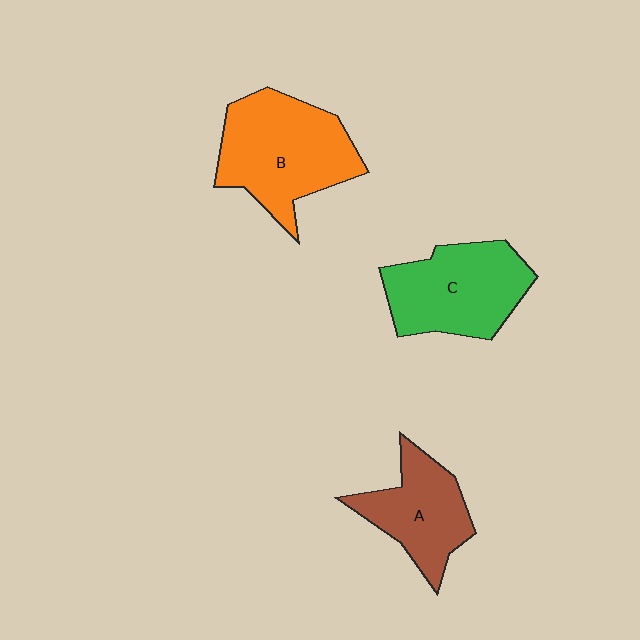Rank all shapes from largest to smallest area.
From largest to smallest: B (orange), C (green), A (brown).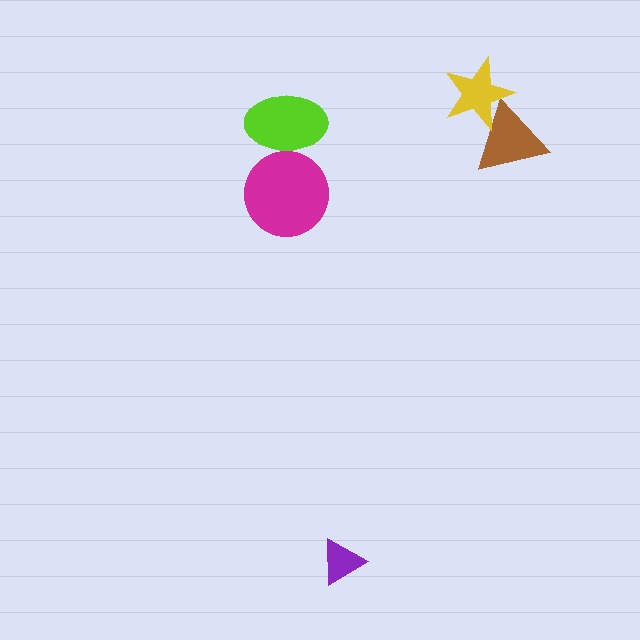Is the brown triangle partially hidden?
Yes, it is partially covered by another shape.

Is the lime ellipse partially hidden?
Yes, it is partially covered by another shape.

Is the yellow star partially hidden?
No, no other shape covers it.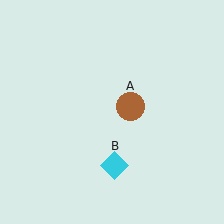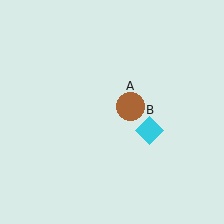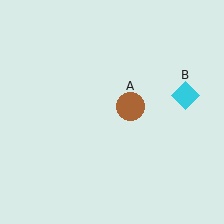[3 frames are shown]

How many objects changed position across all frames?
1 object changed position: cyan diamond (object B).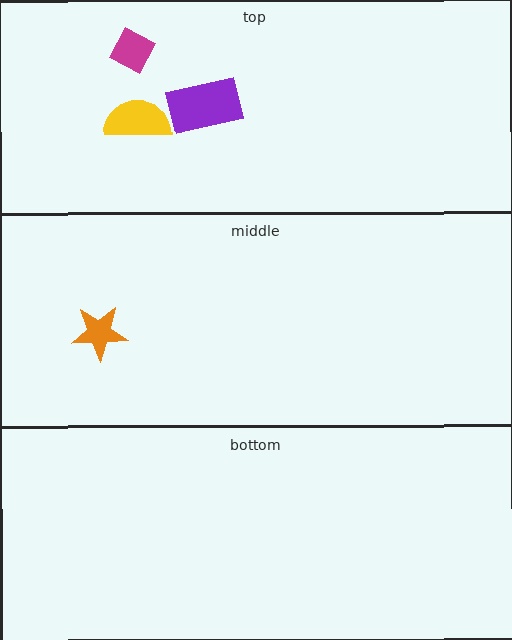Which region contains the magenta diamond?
The top region.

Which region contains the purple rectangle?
The top region.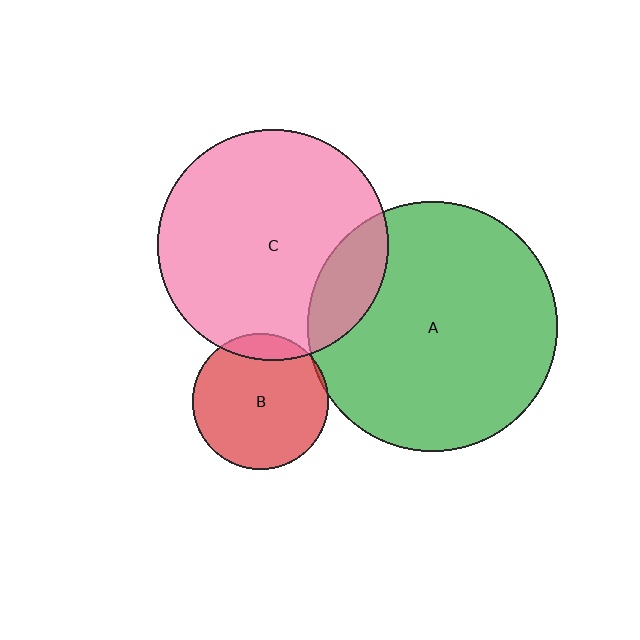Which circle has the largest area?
Circle A (green).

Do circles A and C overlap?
Yes.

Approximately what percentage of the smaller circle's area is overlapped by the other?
Approximately 15%.